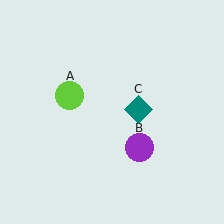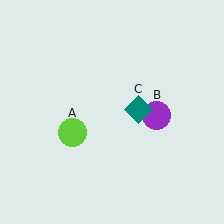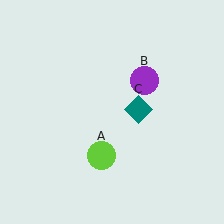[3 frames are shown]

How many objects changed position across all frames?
2 objects changed position: lime circle (object A), purple circle (object B).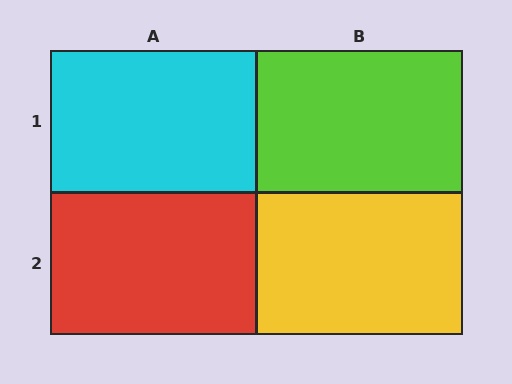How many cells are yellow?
1 cell is yellow.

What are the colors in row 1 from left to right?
Cyan, lime.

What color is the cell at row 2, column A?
Red.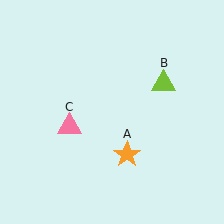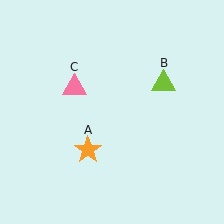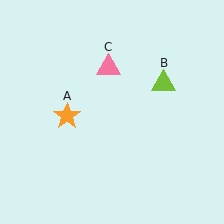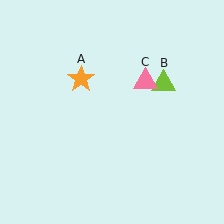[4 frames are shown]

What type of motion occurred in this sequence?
The orange star (object A), pink triangle (object C) rotated clockwise around the center of the scene.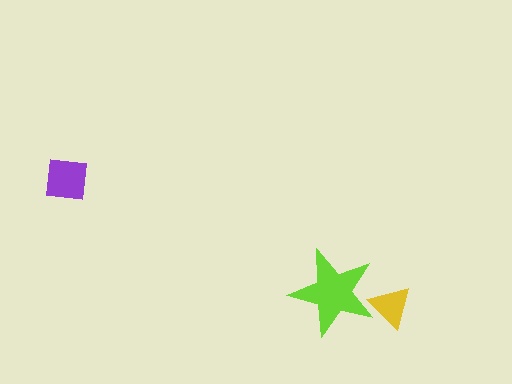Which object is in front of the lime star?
The yellow triangle is in front of the lime star.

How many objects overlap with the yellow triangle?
1 object overlaps with the yellow triangle.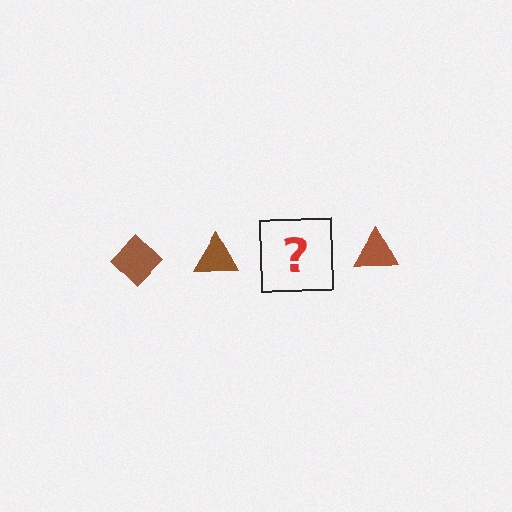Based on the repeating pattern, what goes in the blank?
The blank should be a brown diamond.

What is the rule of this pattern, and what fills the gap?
The rule is that the pattern cycles through diamond, triangle shapes in brown. The gap should be filled with a brown diamond.